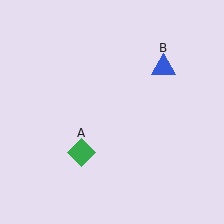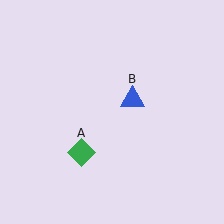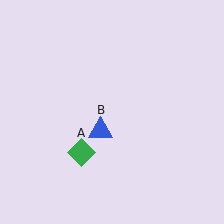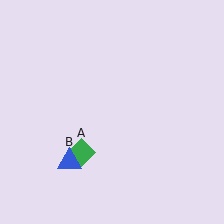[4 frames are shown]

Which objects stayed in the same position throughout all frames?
Green diamond (object A) remained stationary.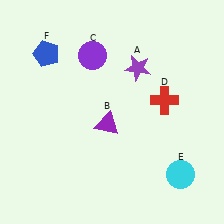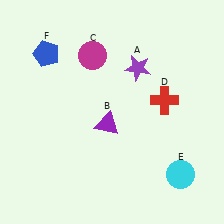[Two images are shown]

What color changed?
The circle (C) changed from purple in Image 1 to magenta in Image 2.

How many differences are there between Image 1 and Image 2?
There is 1 difference between the two images.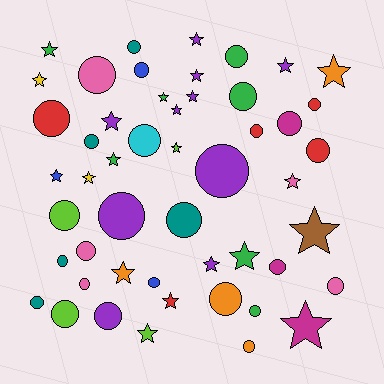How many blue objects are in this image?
There are 3 blue objects.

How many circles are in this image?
There are 28 circles.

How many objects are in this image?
There are 50 objects.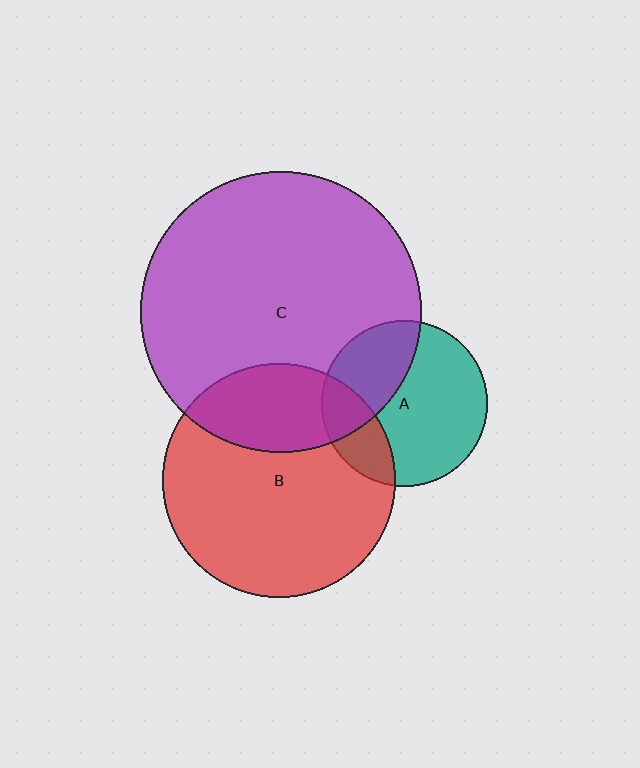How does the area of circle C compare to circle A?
Approximately 2.9 times.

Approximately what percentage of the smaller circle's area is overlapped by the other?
Approximately 20%.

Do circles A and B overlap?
Yes.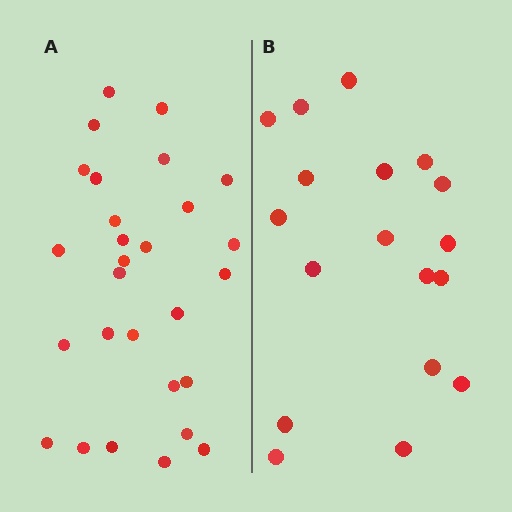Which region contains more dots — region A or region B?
Region A (the left region) has more dots.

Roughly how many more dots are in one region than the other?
Region A has roughly 10 or so more dots than region B.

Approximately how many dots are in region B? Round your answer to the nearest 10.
About 20 dots. (The exact count is 18, which rounds to 20.)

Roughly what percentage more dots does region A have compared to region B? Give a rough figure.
About 55% more.